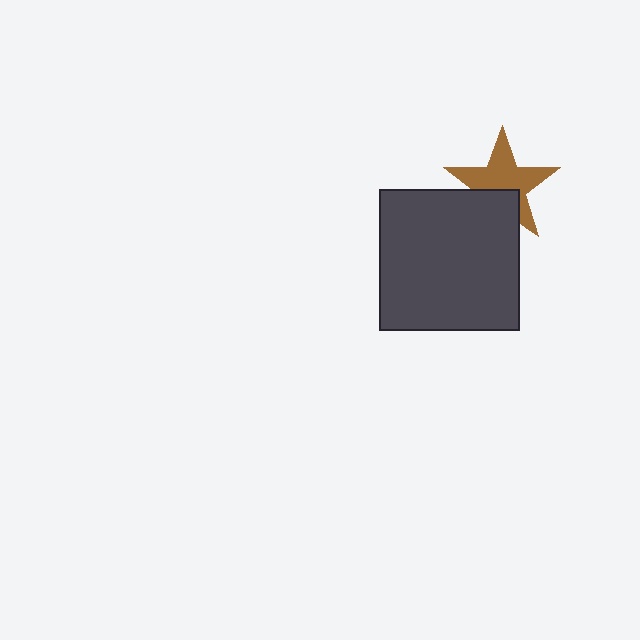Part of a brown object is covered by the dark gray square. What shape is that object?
It is a star.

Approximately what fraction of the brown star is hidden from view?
Roughly 32% of the brown star is hidden behind the dark gray square.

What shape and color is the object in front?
The object in front is a dark gray square.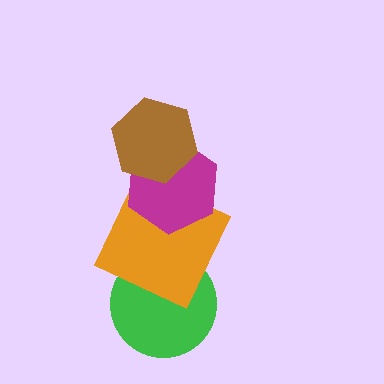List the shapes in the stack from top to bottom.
From top to bottom: the brown hexagon, the magenta hexagon, the orange square, the green circle.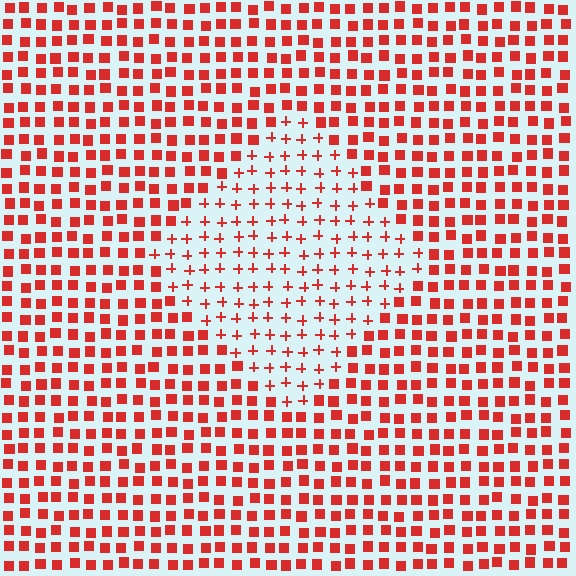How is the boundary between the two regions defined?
The boundary is defined by a change in element shape: plus signs inside vs. squares outside. All elements share the same color and spacing.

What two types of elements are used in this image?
The image uses plus signs inside the diamond region and squares outside it.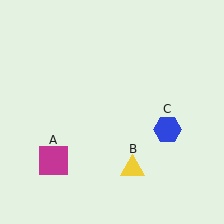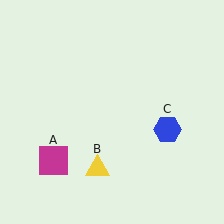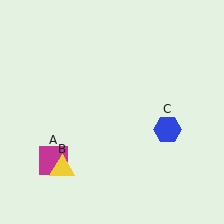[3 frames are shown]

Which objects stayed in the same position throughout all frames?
Magenta square (object A) and blue hexagon (object C) remained stationary.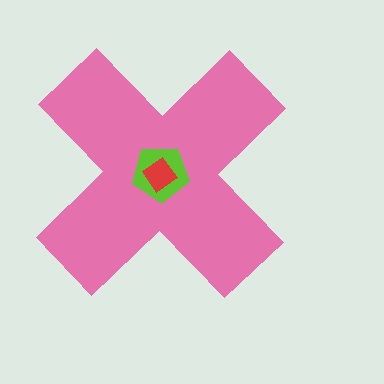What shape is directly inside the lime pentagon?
The red diamond.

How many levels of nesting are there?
3.